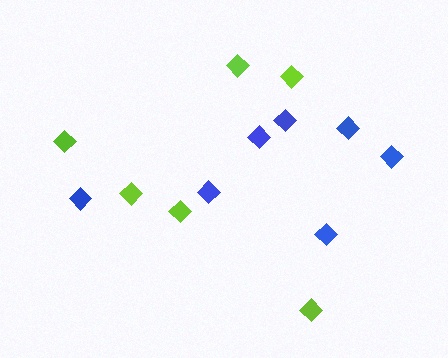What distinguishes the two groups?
There are 2 groups: one group of blue diamonds (7) and one group of lime diamonds (6).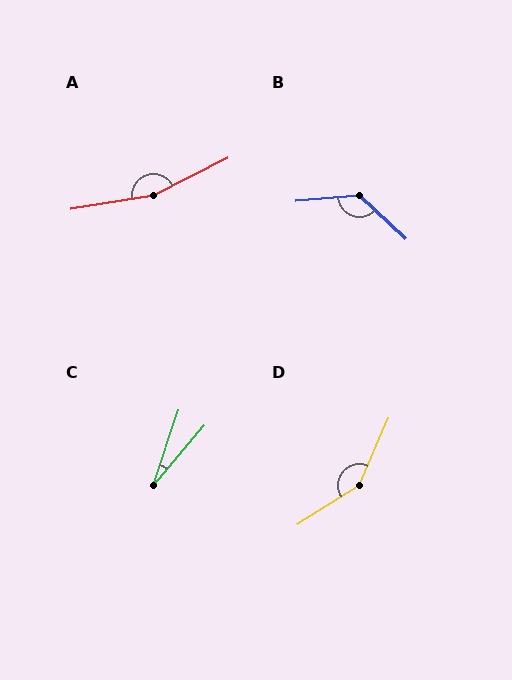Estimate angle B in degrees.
Approximately 132 degrees.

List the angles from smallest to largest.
C (22°), B (132°), D (146°), A (163°).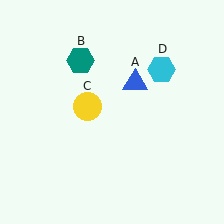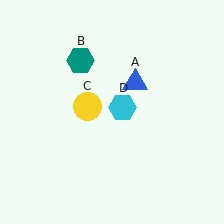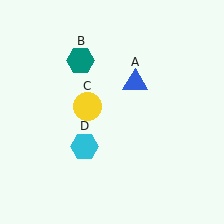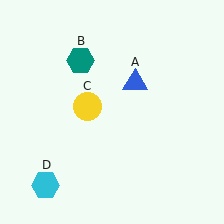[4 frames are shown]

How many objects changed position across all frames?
1 object changed position: cyan hexagon (object D).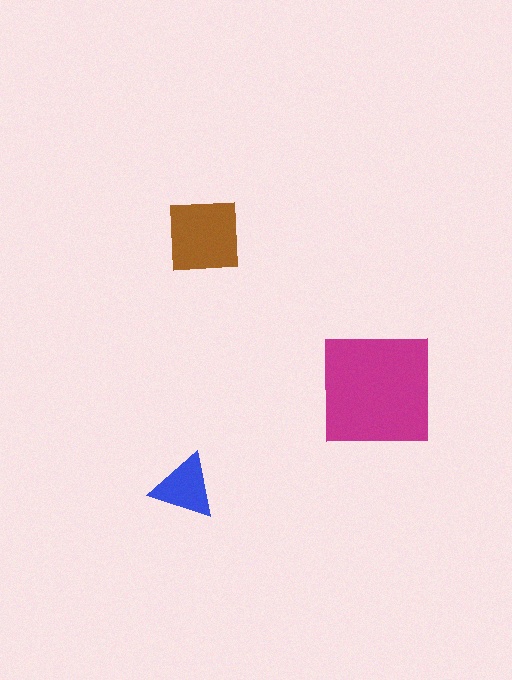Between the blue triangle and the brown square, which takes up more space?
The brown square.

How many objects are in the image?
There are 3 objects in the image.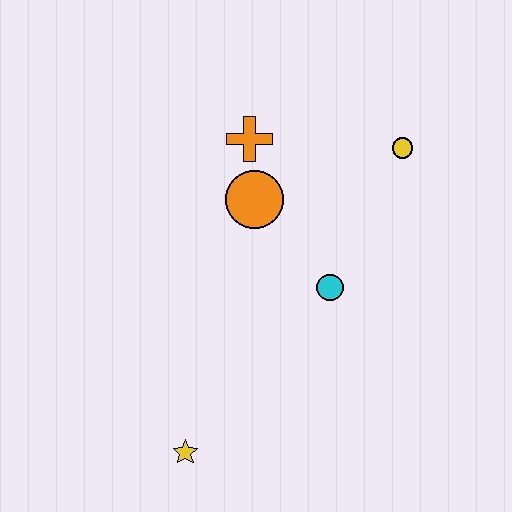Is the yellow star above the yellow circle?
No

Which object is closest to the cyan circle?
The orange circle is closest to the cyan circle.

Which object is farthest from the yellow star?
The yellow circle is farthest from the yellow star.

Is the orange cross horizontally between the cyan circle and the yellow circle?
No